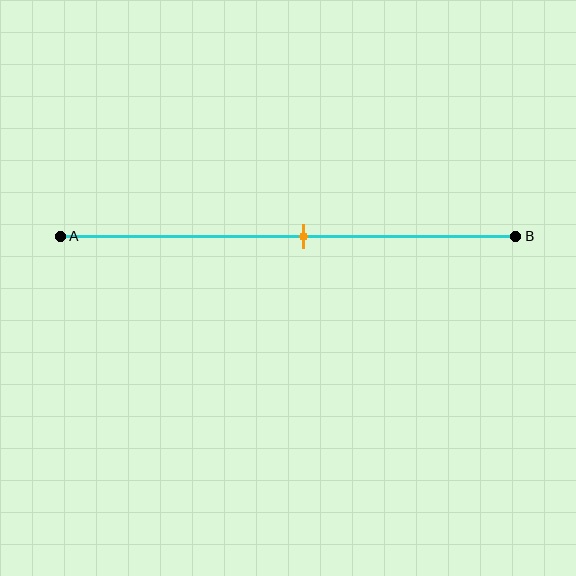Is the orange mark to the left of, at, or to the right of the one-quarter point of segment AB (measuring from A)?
The orange mark is to the right of the one-quarter point of segment AB.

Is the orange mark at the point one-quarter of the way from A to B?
No, the mark is at about 55% from A, not at the 25% one-quarter point.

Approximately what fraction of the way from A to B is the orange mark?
The orange mark is approximately 55% of the way from A to B.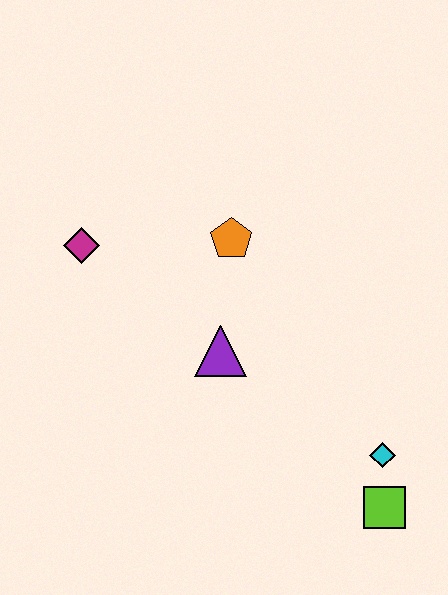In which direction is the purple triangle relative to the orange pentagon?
The purple triangle is below the orange pentagon.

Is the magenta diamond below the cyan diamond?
No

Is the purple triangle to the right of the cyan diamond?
No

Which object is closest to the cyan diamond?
The lime square is closest to the cyan diamond.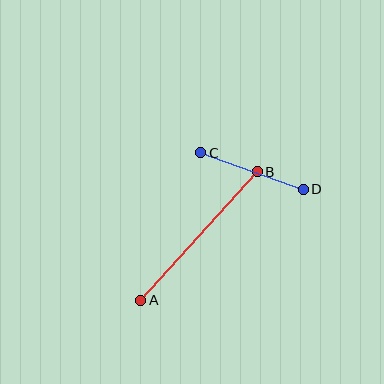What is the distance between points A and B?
The distance is approximately 173 pixels.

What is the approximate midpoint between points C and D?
The midpoint is at approximately (252, 171) pixels.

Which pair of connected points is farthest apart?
Points A and B are farthest apart.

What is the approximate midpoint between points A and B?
The midpoint is at approximately (199, 236) pixels.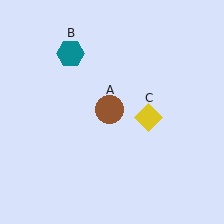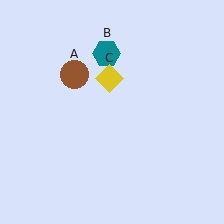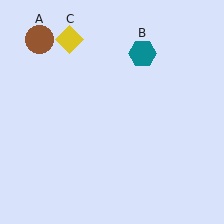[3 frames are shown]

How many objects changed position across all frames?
3 objects changed position: brown circle (object A), teal hexagon (object B), yellow diamond (object C).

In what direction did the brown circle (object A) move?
The brown circle (object A) moved up and to the left.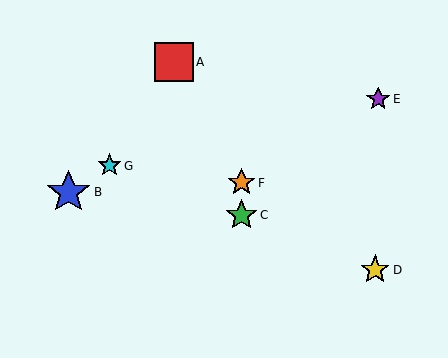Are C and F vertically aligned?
Yes, both are at x≈241.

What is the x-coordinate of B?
Object B is at x≈69.